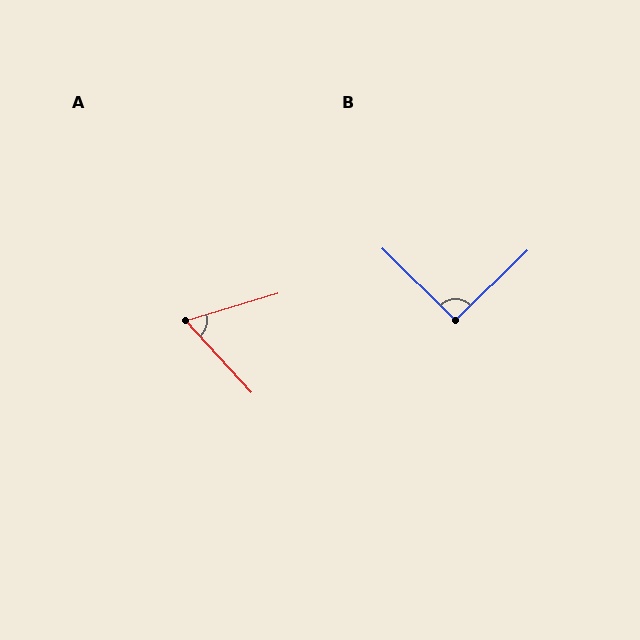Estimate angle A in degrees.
Approximately 64 degrees.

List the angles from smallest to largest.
A (64°), B (91°).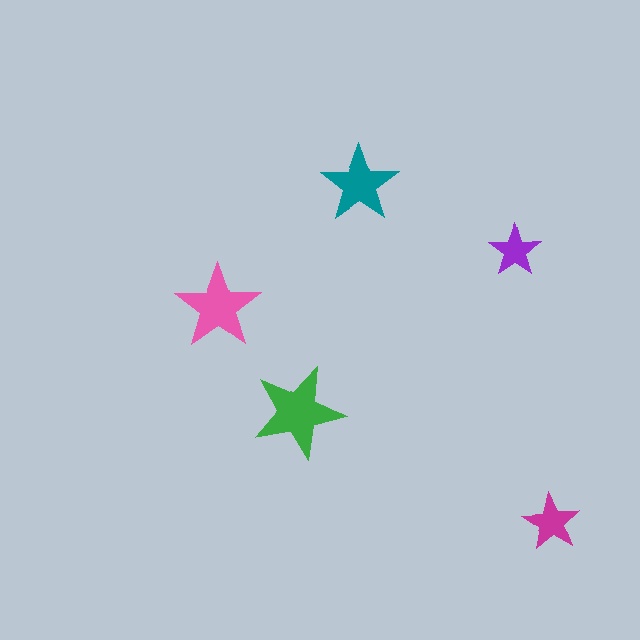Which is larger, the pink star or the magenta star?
The pink one.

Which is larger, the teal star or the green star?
The green one.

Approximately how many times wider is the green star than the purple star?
About 2 times wider.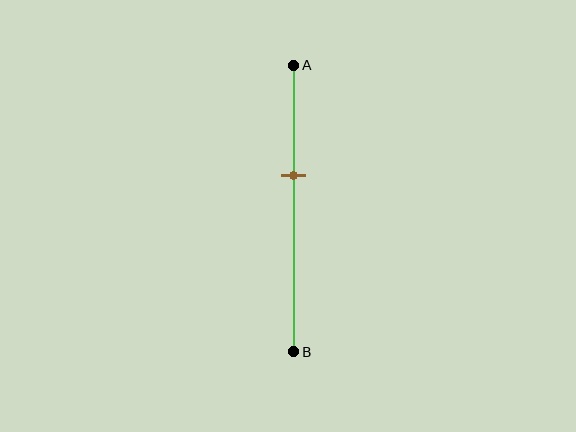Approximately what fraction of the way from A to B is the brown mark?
The brown mark is approximately 40% of the way from A to B.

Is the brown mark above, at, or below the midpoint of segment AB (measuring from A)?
The brown mark is above the midpoint of segment AB.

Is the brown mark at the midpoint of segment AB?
No, the mark is at about 40% from A, not at the 50% midpoint.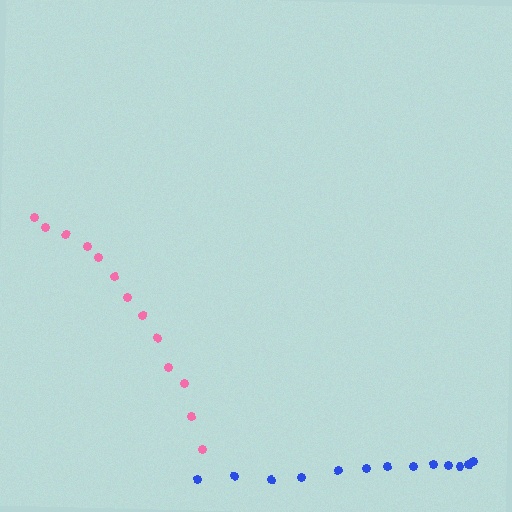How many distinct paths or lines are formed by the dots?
There are 2 distinct paths.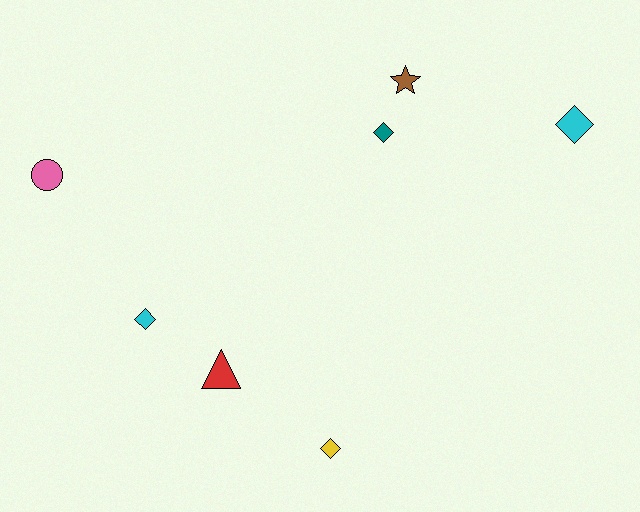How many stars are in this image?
There is 1 star.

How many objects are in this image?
There are 7 objects.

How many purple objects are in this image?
There are no purple objects.